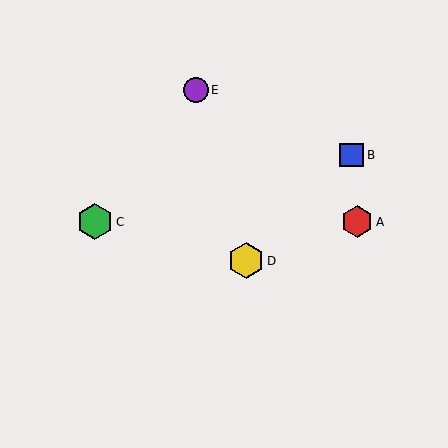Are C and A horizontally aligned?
Yes, both are at y≈222.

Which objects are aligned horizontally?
Objects A, C are aligned horizontally.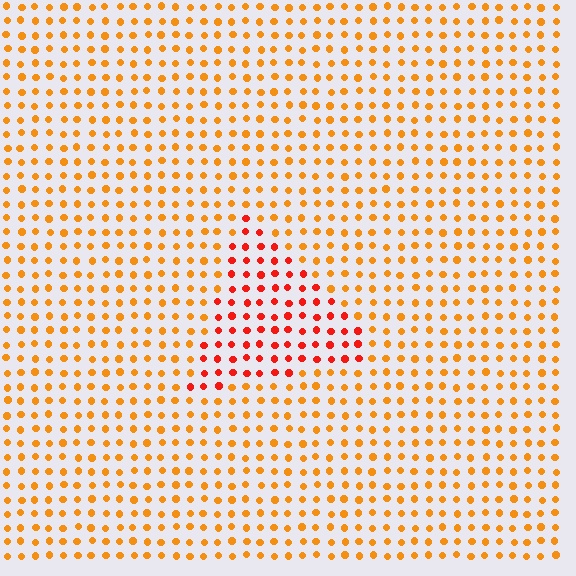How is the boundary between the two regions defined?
The boundary is defined purely by a slight shift in hue (about 32 degrees). Spacing, size, and orientation are identical on both sides.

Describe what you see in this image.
The image is filled with small orange elements in a uniform arrangement. A triangle-shaped region is visible where the elements are tinted to a slightly different hue, forming a subtle color boundary.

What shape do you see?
I see a triangle.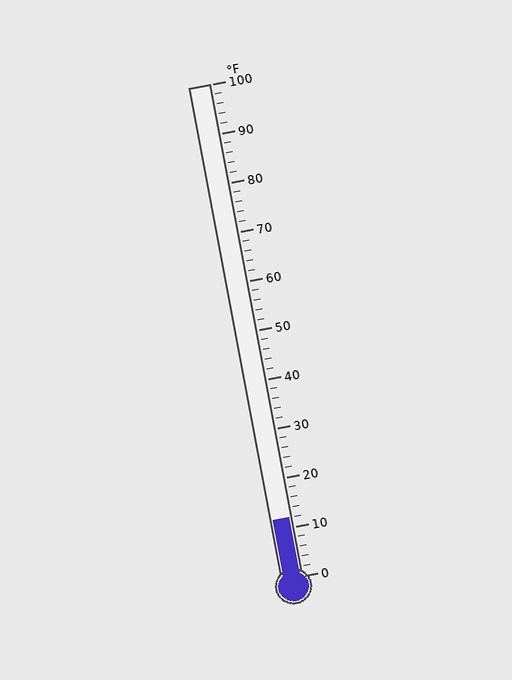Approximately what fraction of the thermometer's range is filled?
The thermometer is filled to approximately 10% of its range.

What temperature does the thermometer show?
The thermometer shows approximately 12°F.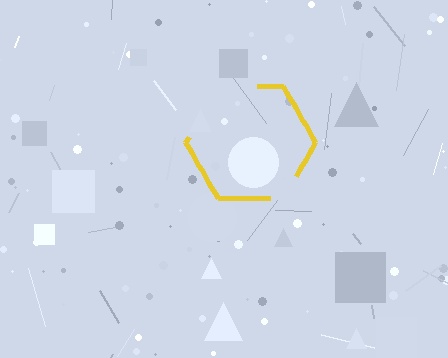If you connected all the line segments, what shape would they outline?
They would outline a hexagon.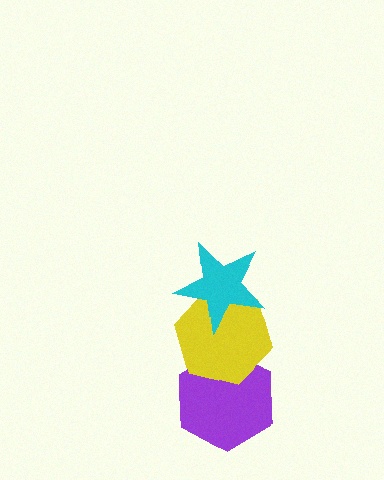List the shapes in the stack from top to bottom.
From top to bottom: the cyan star, the yellow hexagon, the purple hexagon.